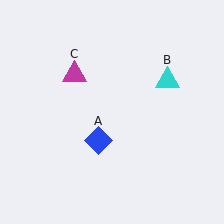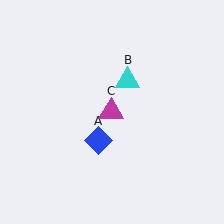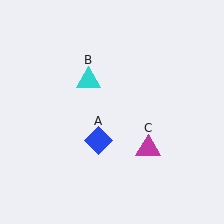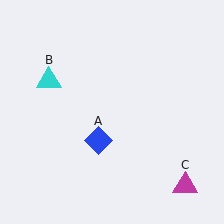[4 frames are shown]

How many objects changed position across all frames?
2 objects changed position: cyan triangle (object B), magenta triangle (object C).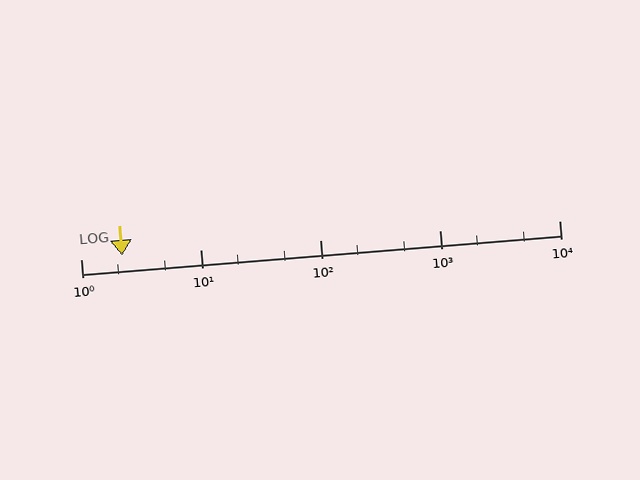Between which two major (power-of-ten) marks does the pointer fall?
The pointer is between 1 and 10.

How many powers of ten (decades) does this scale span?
The scale spans 4 decades, from 1 to 10000.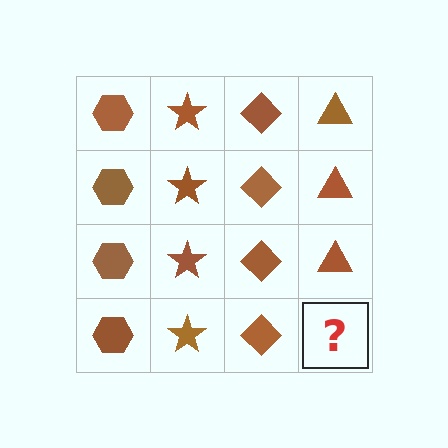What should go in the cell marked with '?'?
The missing cell should contain a brown triangle.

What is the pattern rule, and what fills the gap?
The rule is that each column has a consistent shape. The gap should be filled with a brown triangle.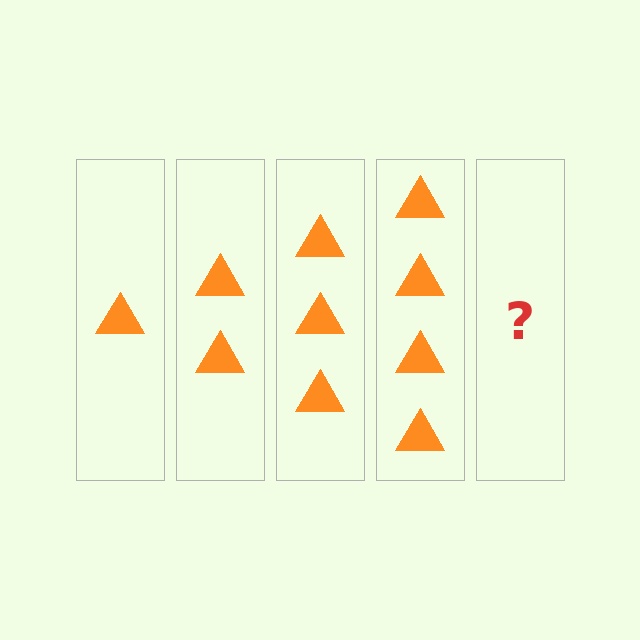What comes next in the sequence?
The next element should be 5 triangles.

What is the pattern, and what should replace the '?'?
The pattern is that each step adds one more triangle. The '?' should be 5 triangles.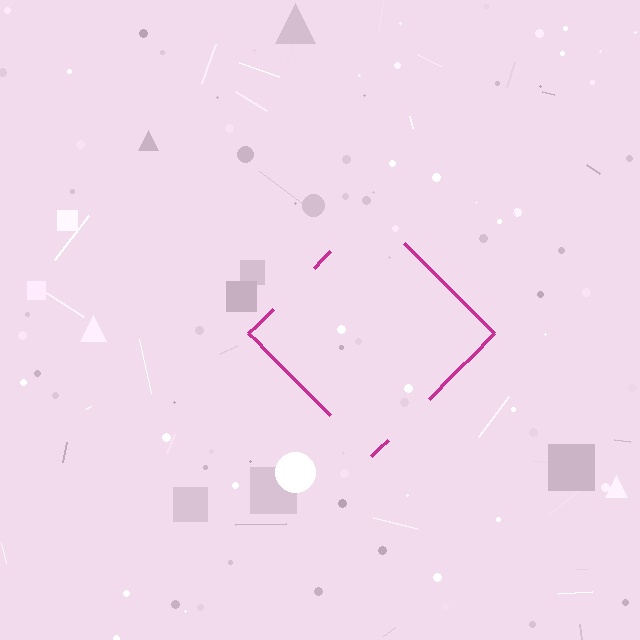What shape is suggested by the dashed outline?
The dashed outline suggests a diamond.